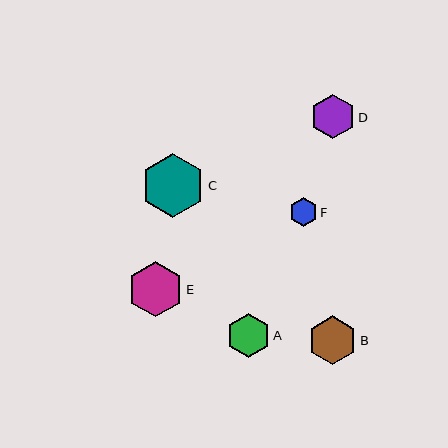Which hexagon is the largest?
Hexagon C is the largest with a size of approximately 64 pixels.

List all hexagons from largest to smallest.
From largest to smallest: C, E, B, D, A, F.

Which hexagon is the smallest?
Hexagon F is the smallest with a size of approximately 28 pixels.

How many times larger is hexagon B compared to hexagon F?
Hexagon B is approximately 1.7 times the size of hexagon F.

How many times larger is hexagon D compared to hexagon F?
Hexagon D is approximately 1.6 times the size of hexagon F.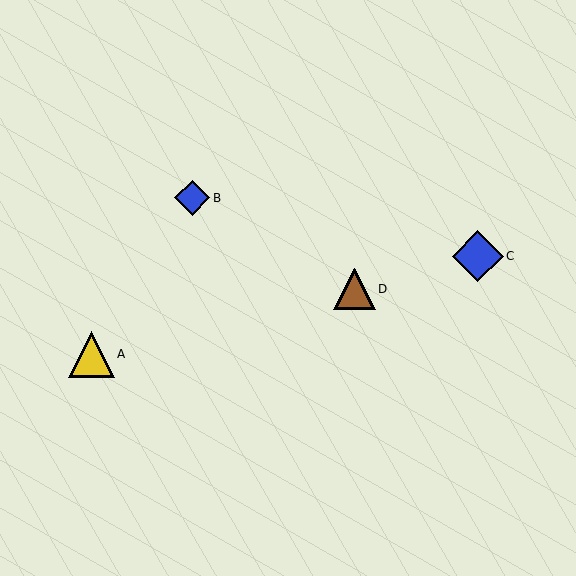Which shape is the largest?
The blue diamond (labeled C) is the largest.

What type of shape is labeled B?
Shape B is a blue diamond.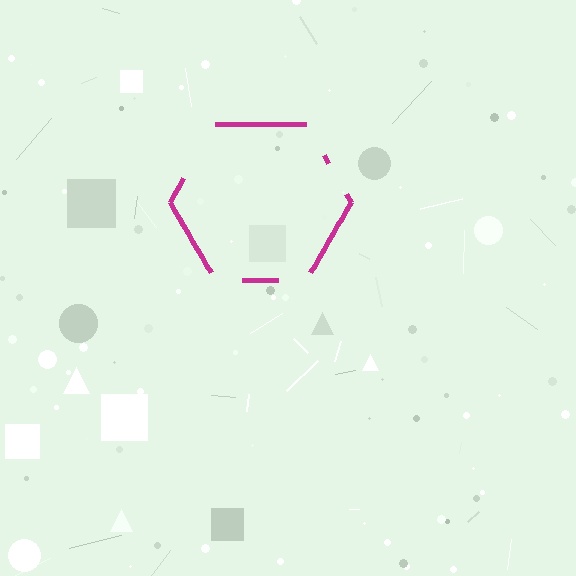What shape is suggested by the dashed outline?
The dashed outline suggests a hexagon.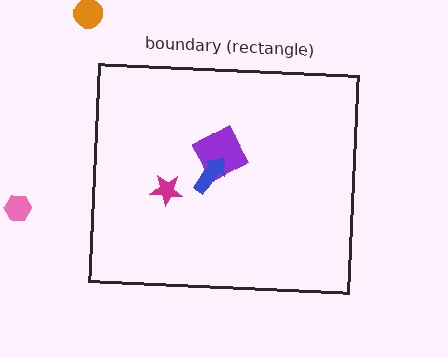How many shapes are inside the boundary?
3 inside, 2 outside.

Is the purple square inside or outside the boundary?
Inside.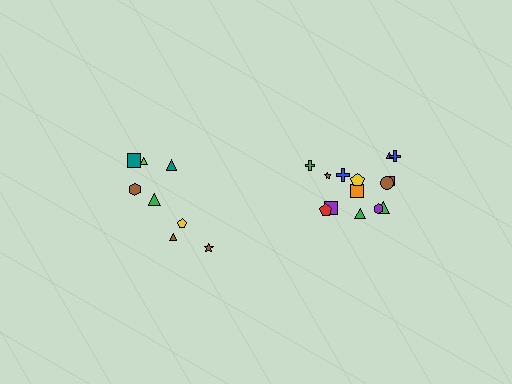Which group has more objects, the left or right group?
The right group.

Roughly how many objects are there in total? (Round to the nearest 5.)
Roughly 25 objects in total.